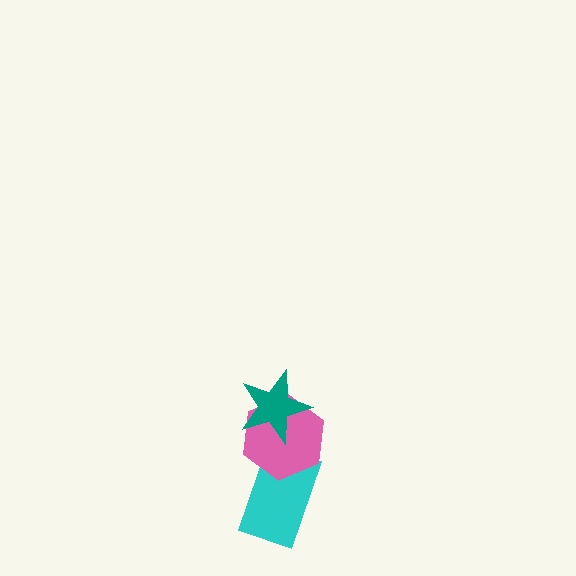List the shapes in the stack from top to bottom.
From top to bottom: the teal star, the pink hexagon, the cyan rectangle.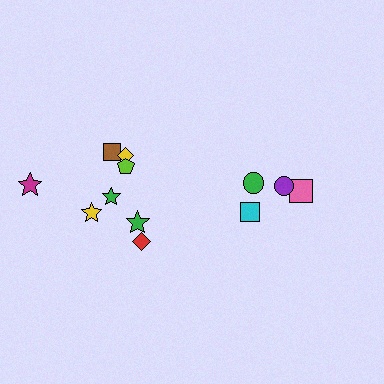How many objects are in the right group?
There are 4 objects.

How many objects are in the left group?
There are 8 objects.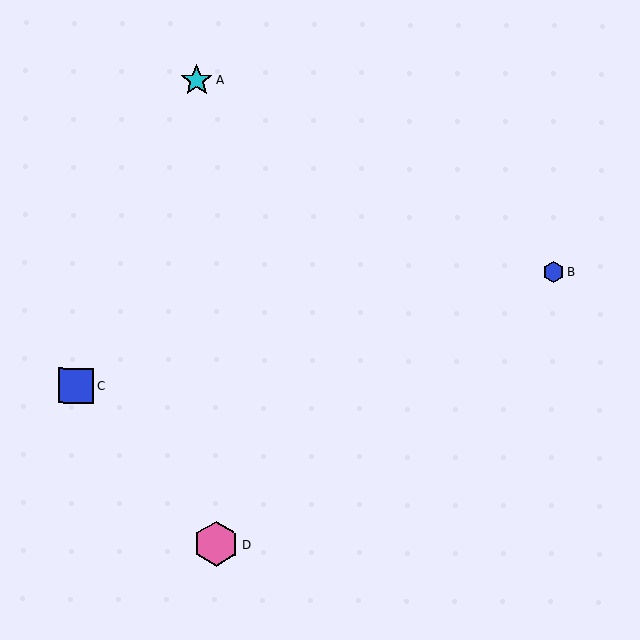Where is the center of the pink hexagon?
The center of the pink hexagon is at (216, 544).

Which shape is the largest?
The pink hexagon (labeled D) is the largest.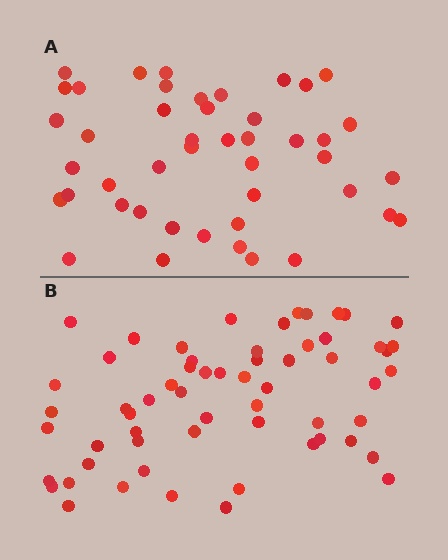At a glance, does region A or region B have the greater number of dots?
Region B (the bottom region) has more dots.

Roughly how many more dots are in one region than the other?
Region B has approximately 15 more dots than region A.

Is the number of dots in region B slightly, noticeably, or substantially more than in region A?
Region B has noticeably more, but not dramatically so. The ratio is roughly 1.3 to 1.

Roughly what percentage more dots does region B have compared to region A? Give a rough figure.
About 35% more.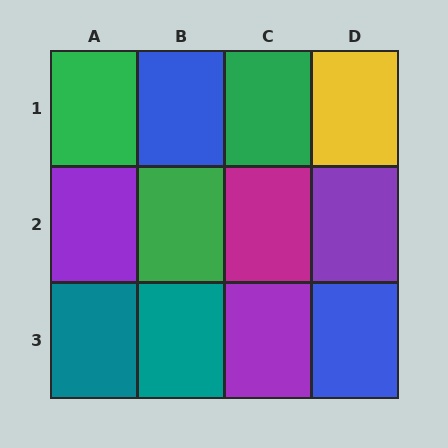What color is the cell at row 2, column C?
Magenta.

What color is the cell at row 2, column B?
Green.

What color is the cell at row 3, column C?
Purple.